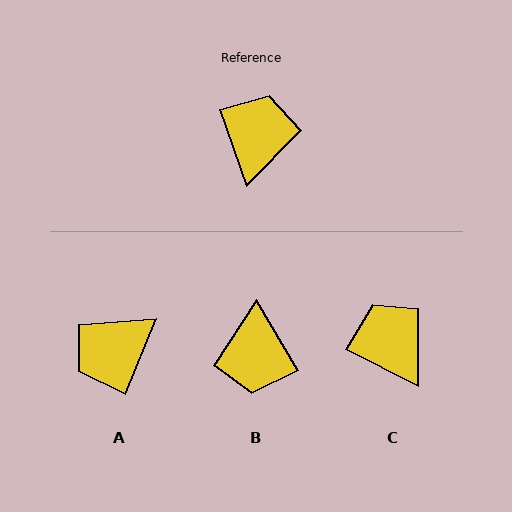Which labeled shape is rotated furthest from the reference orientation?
B, about 169 degrees away.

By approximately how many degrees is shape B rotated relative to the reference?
Approximately 169 degrees clockwise.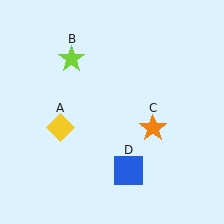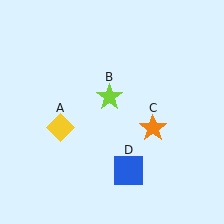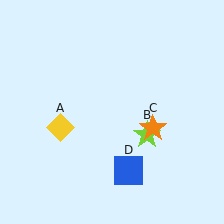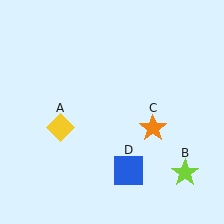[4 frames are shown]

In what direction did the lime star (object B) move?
The lime star (object B) moved down and to the right.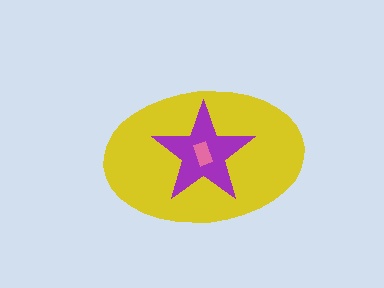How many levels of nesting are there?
3.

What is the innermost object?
The pink rectangle.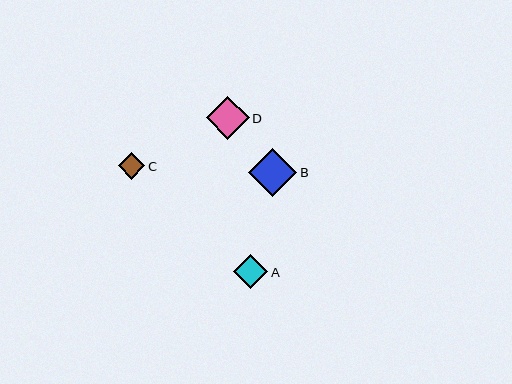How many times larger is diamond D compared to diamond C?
Diamond D is approximately 1.6 times the size of diamond C.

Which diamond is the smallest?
Diamond C is the smallest with a size of approximately 27 pixels.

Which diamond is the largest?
Diamond B is the largest with a size of approximately 48 pixels.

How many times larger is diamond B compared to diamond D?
Diamond B is approximately 1.1 times the size of diamond D.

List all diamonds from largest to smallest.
From largest to smallest: B, D, A, C.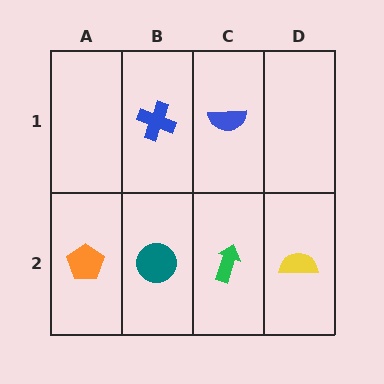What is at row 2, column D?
A yellow semicircle.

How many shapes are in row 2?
4 shapes.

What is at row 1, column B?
A blue cross.